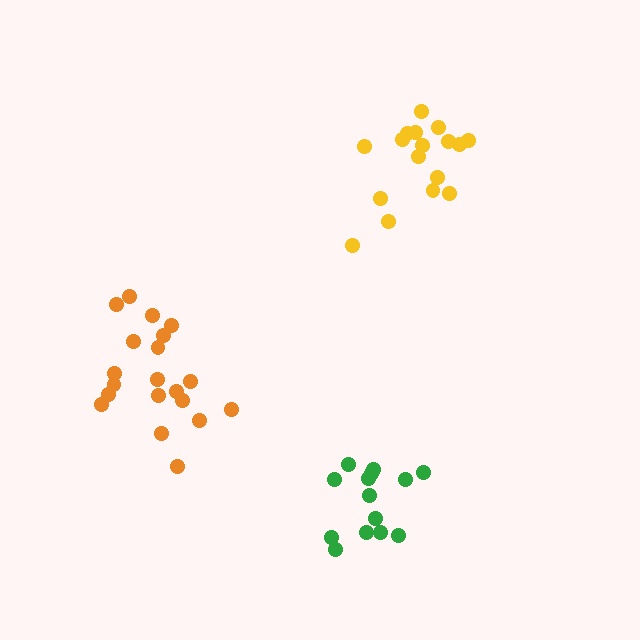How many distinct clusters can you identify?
There are 3 distinct clusters.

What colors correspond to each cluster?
The clusters are colored: orange, yellow, green.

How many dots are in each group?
Group 1: 20 dots, Group 2: 17 dots, Group 3: 14 dots (51 total).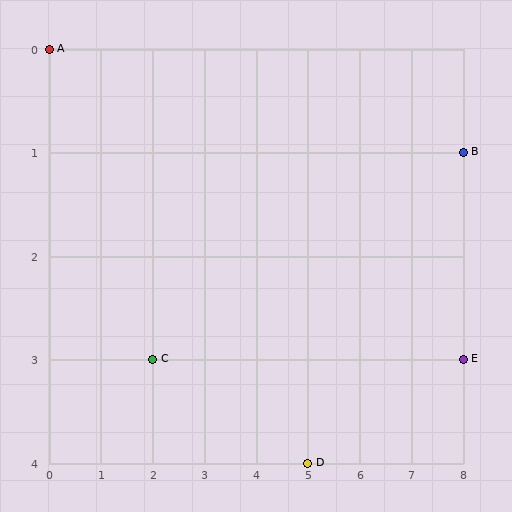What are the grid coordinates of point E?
Point E is at grid coordinates (8, 3).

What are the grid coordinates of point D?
Point D is at grid coordinates (5, 4).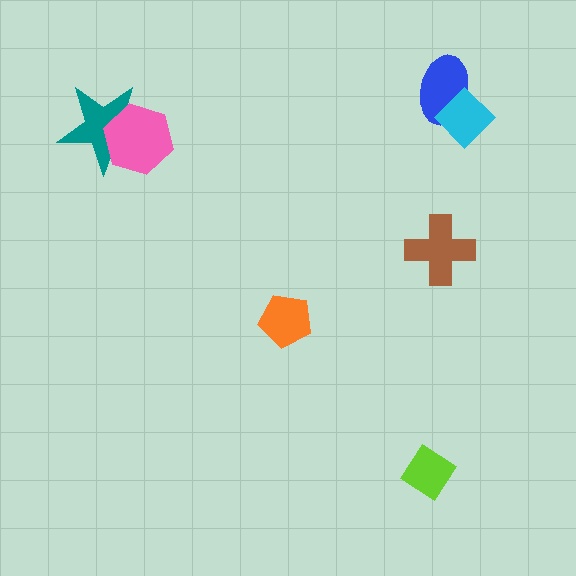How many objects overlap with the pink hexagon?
1 object overlaps with the pink hexagon.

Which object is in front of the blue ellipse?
The cyan diamond is in front of the blue ellipse.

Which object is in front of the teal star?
The pink hexagon is in front of the teal star.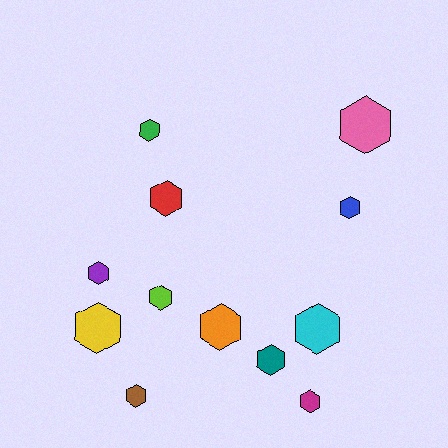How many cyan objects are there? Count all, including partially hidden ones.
There is 1 cyan object.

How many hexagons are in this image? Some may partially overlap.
There are 12 hexagons.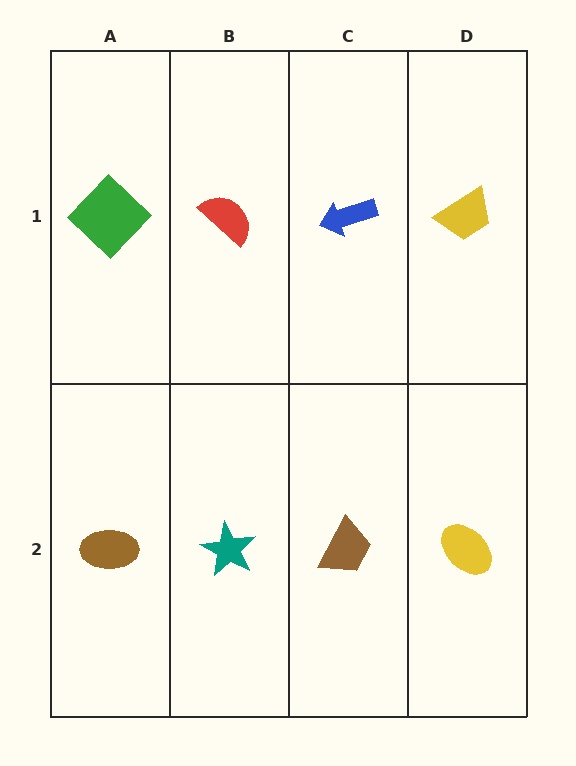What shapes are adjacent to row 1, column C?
A brown trapezoid (row 2, column C), a red semicircle (row 1, column B), a yellow trapezoid (row 1, column D).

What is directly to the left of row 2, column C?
A teal star.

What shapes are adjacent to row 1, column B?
A teal star (row 2, column B), a green diamond (row 1, column A), a blue arrow (row 1, column C).